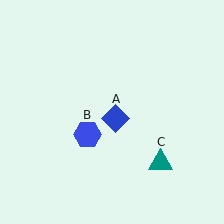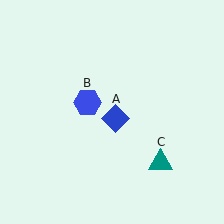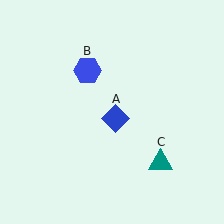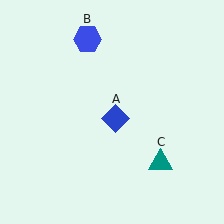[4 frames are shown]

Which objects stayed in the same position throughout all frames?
Blue diamond (object A) and teal triangle (object C) remained stationary.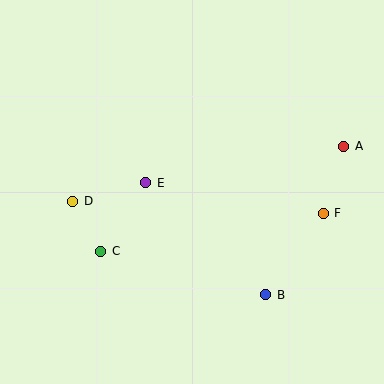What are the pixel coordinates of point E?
Point E is at (146, 183).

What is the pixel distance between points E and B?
The distance between E and B is 164 pixels.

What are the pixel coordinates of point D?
Point D is at (73, 201).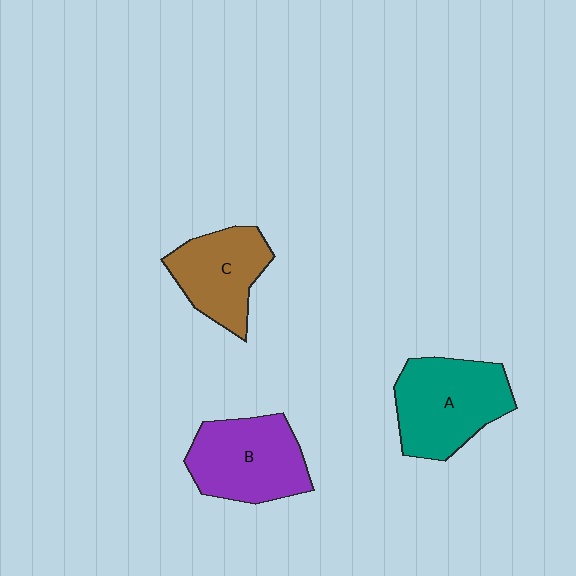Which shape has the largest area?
Shape A (teal).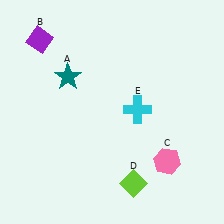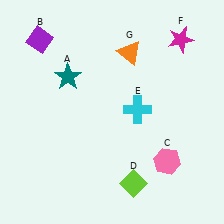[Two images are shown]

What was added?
A magenta star (F), an orange triangle (G) were added in Image 2.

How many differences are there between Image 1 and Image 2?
There are 2 differences between the two images.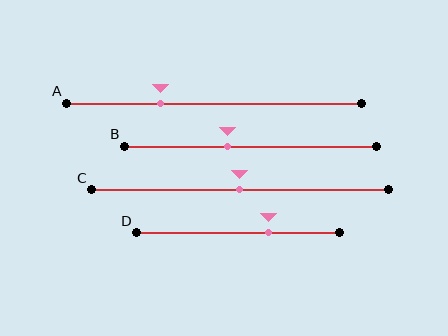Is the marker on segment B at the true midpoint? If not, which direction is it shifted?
No, the marker on segment B is shifted to the left by about 9% of the segment length.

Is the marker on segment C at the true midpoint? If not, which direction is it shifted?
Yes, the marker on segment C is at the true midpoint.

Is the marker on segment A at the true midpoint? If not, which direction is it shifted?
No, the marker on segment A is shifted to the left by about 18% of the segment length.